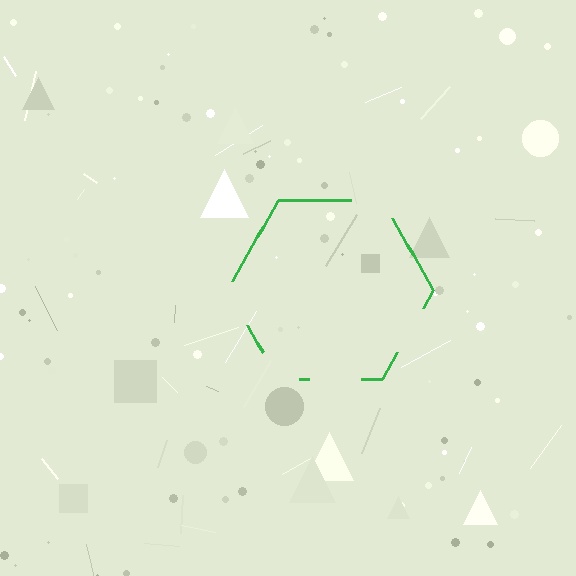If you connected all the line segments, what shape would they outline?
They would outline a hexagon.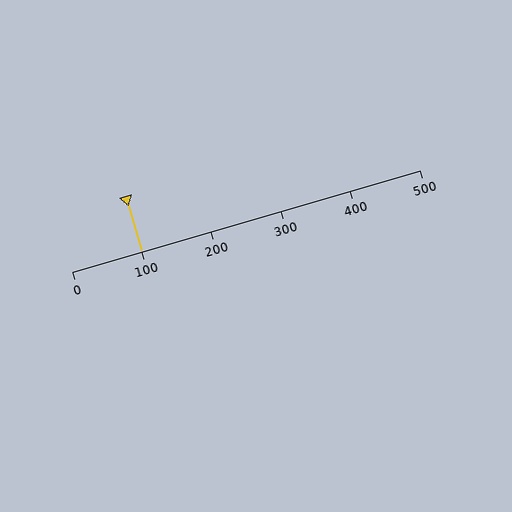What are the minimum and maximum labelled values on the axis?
The axis runs from 0 to 500.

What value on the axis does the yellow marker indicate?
The marker indicates approximately 100.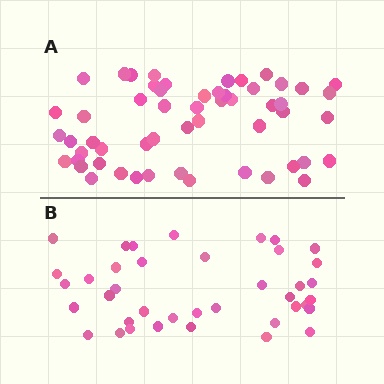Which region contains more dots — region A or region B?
Region A (the top region) has more dots.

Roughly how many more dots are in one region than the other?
Region A has approximately 15 more dots than region B.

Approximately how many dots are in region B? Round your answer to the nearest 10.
About 40 dots. (The exact count is 39, which rounds to 40.)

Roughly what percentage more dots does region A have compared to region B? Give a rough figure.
About 40% more.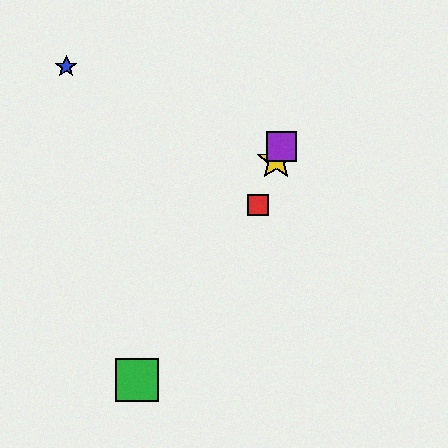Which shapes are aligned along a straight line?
The red square, the yellow star, the purple square are aligned along a straight line.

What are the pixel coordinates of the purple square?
The purple square is at (282, 147).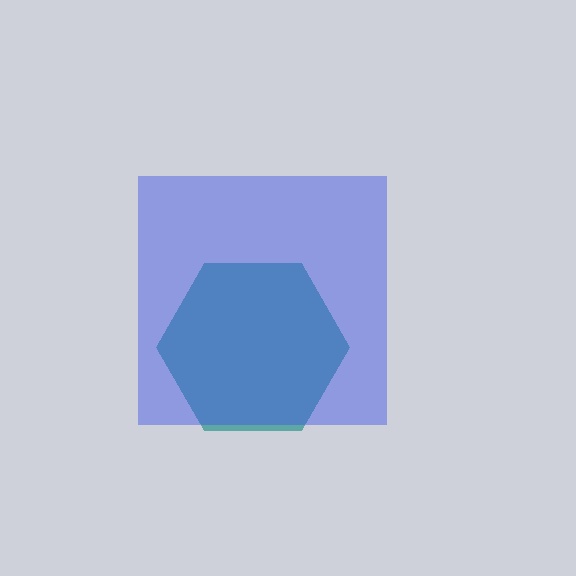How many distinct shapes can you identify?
There are 2 distinct shapes: a teal hexagon, a blue square.